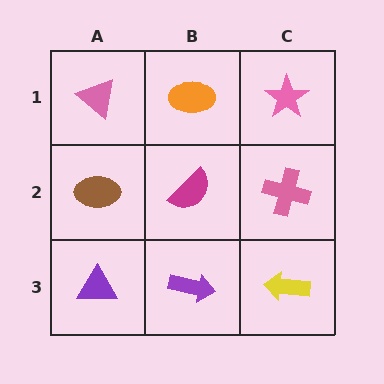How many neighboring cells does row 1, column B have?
3.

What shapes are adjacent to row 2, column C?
A pink star (row 1, column C), a yellow arrow (row 3, column C), a magenta semicircle (row 2, column B).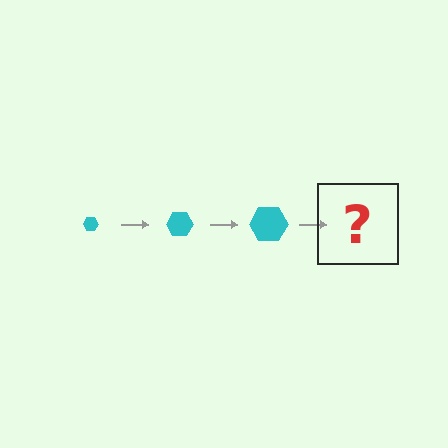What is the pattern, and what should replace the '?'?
The pattern is that the hexagon gets progressively larger each step. The '?' should be a cyan hexagon, larger than the previous one.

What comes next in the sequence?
The next element should be a cyan hexagon, larger than the previous one.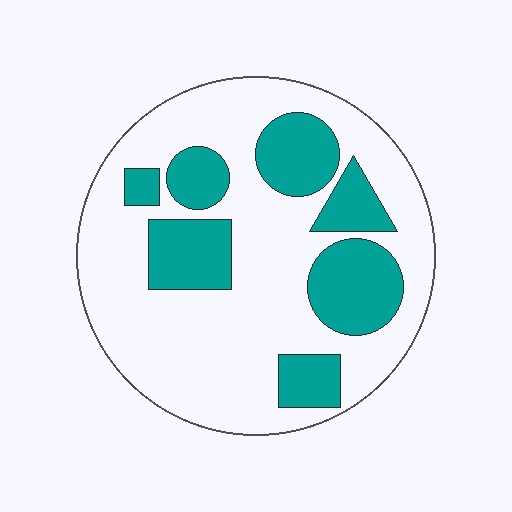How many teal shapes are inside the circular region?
7.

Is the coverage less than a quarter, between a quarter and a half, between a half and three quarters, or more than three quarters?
Between a quarter and a half.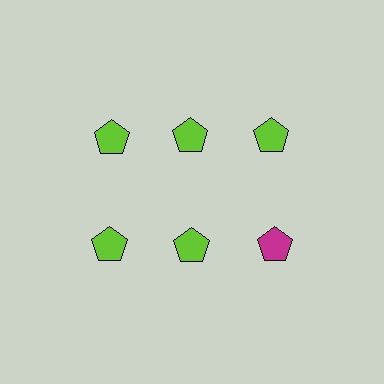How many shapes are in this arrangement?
There are 6 shapes arranged in a grid pattern.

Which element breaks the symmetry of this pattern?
The magenta pentagon in the second row, center column breaks the symmetry. All other shapes are lime pentagons.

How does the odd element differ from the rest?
It has a different color: magenta instead of lime.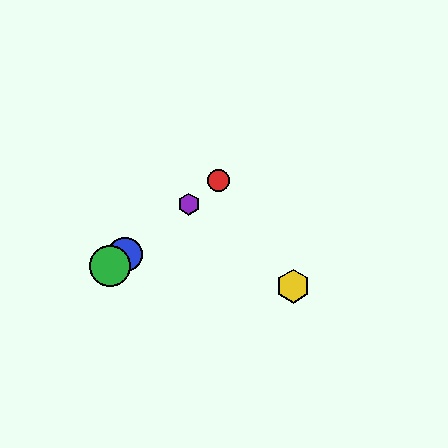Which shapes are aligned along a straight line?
The red circle, the blue circle, the green circle, the purple hexagon are aligned along a straight line.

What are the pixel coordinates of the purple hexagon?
The purple hexagon is at (189, 204).